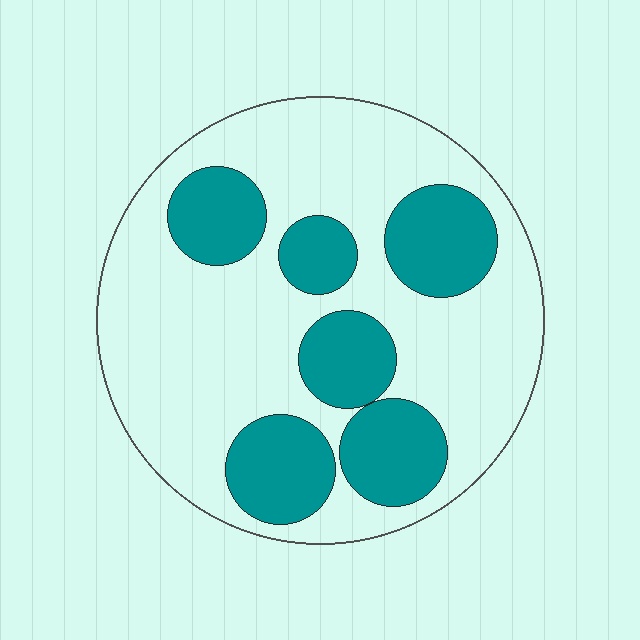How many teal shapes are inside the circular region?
6.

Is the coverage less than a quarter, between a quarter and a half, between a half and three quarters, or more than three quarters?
Between a quarter and a half.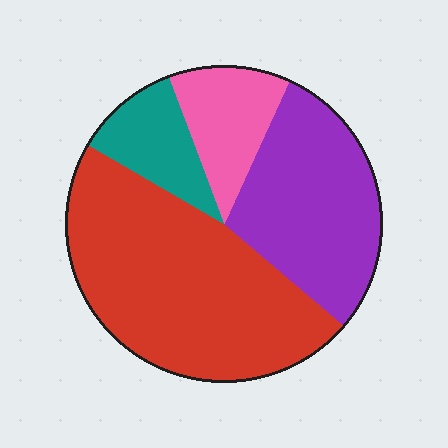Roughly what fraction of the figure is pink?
Pink takes up about one eighth (1/8) of the figure.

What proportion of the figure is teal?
Teal covers 11% of the figure.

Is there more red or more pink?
Red.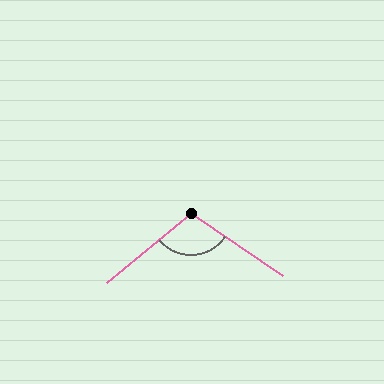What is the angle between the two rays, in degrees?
Approximately 107 degrees.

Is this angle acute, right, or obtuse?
It is obtuse.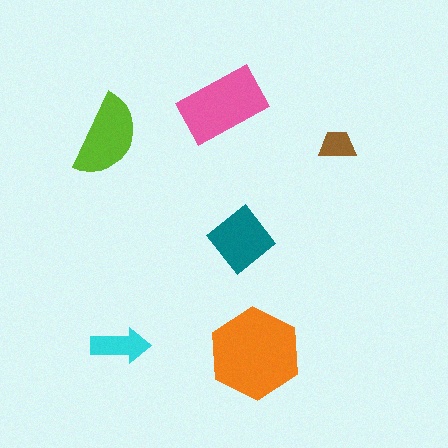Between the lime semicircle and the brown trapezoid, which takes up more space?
The lime semicircle.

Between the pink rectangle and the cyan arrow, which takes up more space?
The pink rectangle.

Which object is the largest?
The orange hexagon.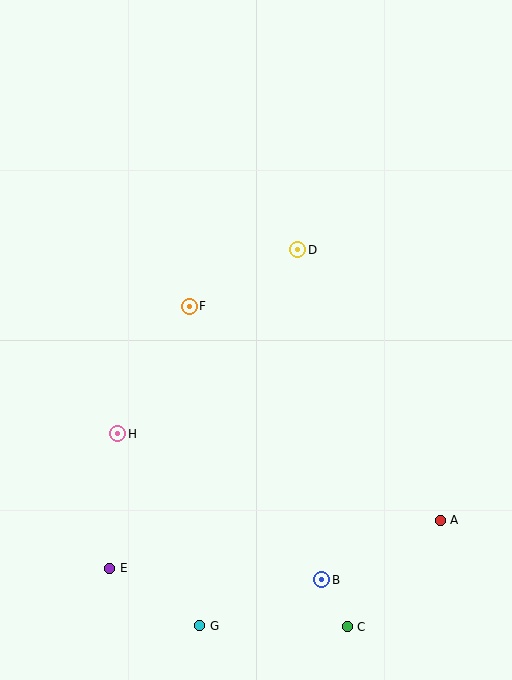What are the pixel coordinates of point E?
Point E is at (109, 568).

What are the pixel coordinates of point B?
Point B is at (322, 580).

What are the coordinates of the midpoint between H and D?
The midpoint between H and D is at (208, 342).